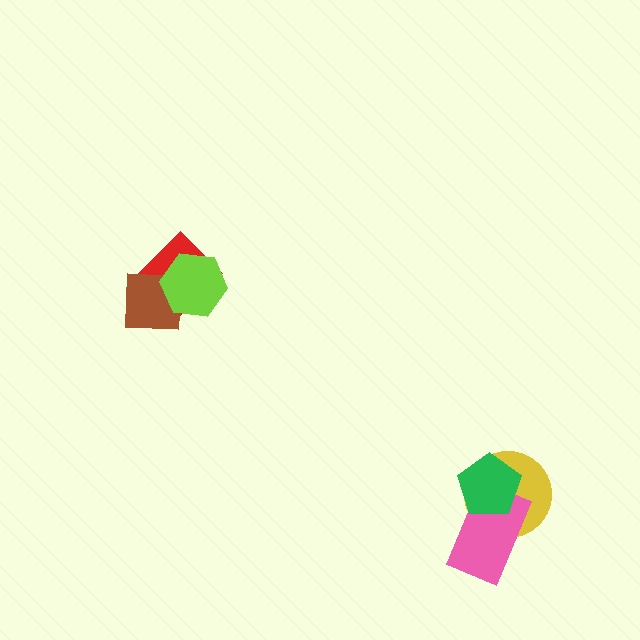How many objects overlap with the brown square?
2 objects overlap with the brown square.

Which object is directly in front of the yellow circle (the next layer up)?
The pink rectangle is directly in front of the yellow circle.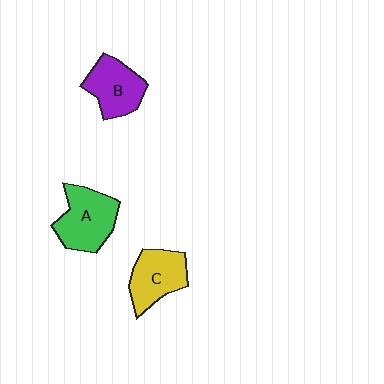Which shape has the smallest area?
Shape B (purple).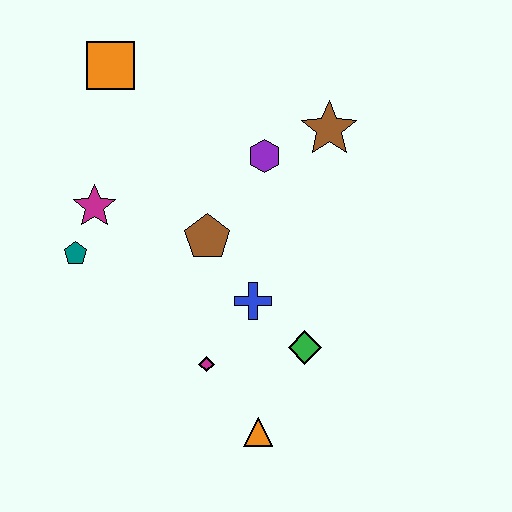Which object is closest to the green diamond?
The blue cross is closest to the green diamond.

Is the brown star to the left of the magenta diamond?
No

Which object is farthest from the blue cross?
The orange square is farthest from the blue cross.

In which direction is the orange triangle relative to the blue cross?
The orange triangle is below the blue cross.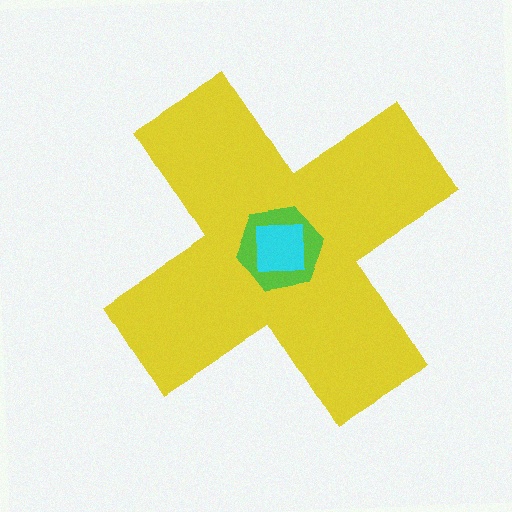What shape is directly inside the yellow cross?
The lime hexagon.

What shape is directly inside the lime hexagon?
The cyan square.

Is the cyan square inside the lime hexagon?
Yes.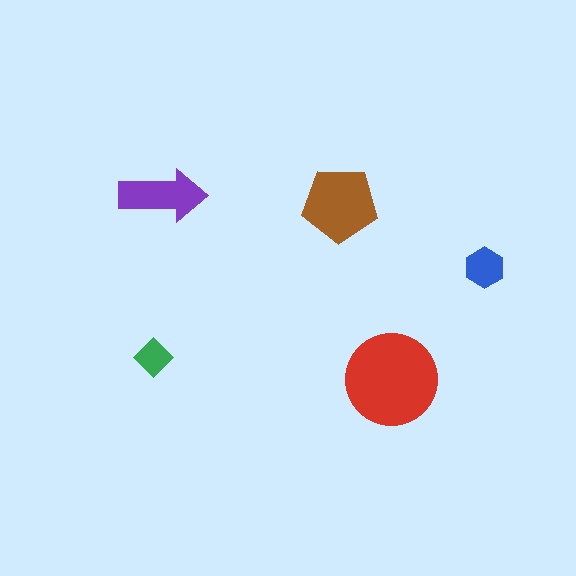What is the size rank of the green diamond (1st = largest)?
5th.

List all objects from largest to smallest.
The red circle, the brown pentagon, the purple arrow, the blue hexagon, the green diamond.